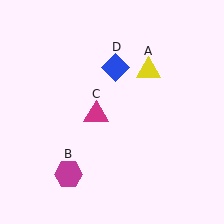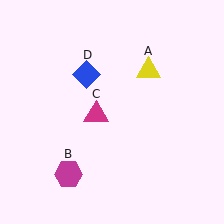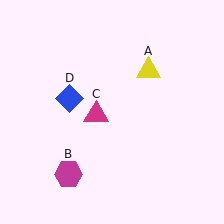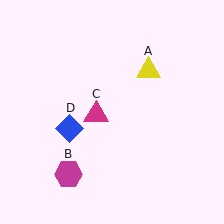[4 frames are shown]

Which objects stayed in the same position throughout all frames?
Yellow triangle (object A) and magenta hexagon (object B) and magenta triangle (object C) remained stationary.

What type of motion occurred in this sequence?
The blue diamond (object D) rotated counterclockwise around the center of the scene.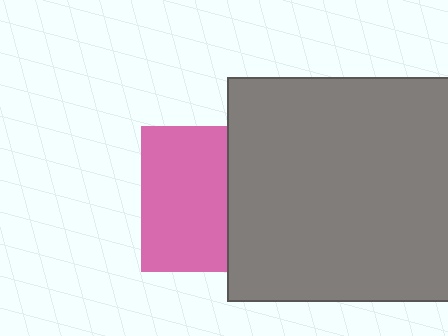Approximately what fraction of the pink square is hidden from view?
Roughly 41% of the pink square is hidden behind the gray square.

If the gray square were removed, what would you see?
You would see the complete pink square.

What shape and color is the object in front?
The object in front is a gray square.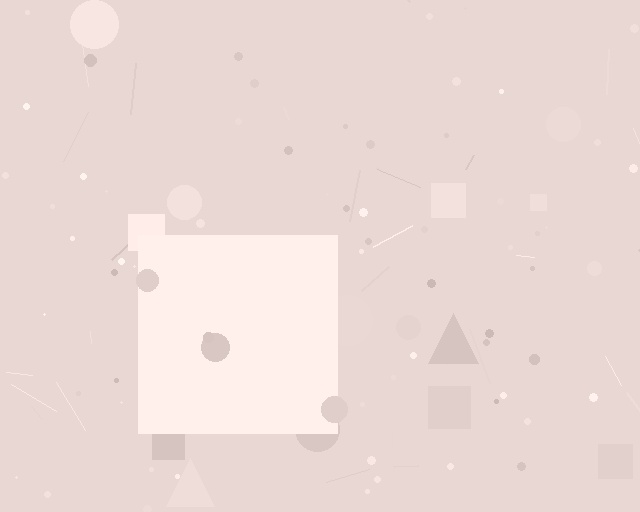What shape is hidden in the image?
A square is hidden in the image.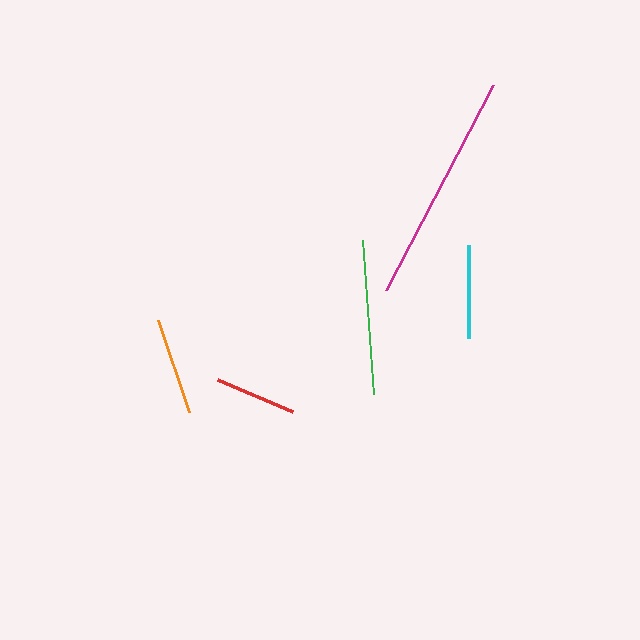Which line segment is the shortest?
The red line is the shortest at approximately 82 pixels.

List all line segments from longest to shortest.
From longest to shortest: magenta, green, orange, cyan, red.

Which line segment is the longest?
The magenta line is the longest at approximately 231 pixels.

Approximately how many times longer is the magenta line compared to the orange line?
The magenta line is approximately 2.4 times the length of the orange line.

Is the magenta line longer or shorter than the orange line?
The magenta line is longer than the orange line.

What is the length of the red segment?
The red segment is approximately 82 pixels long.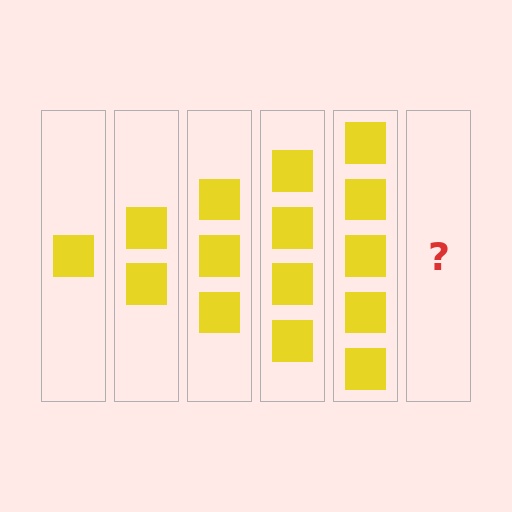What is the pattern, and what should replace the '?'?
The pattern is that each step adds one more square. The '?' should be 6 squares.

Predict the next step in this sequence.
The next step is 6 squares.